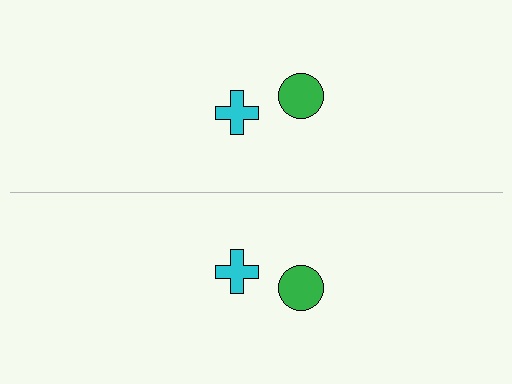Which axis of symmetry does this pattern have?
The pattern has a horizontal axis of symmetry running through the center of the image.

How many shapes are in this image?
There are 4 shapes in this image.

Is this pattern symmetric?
Yes, this pattern has bilateral (reflection) symmetry.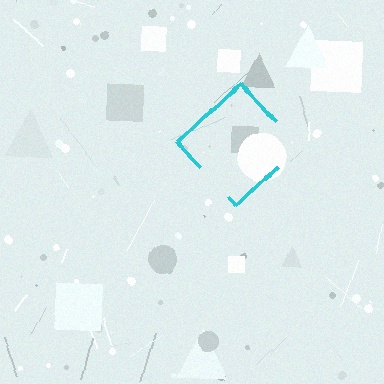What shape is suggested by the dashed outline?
The dashed outline suggests a diamond.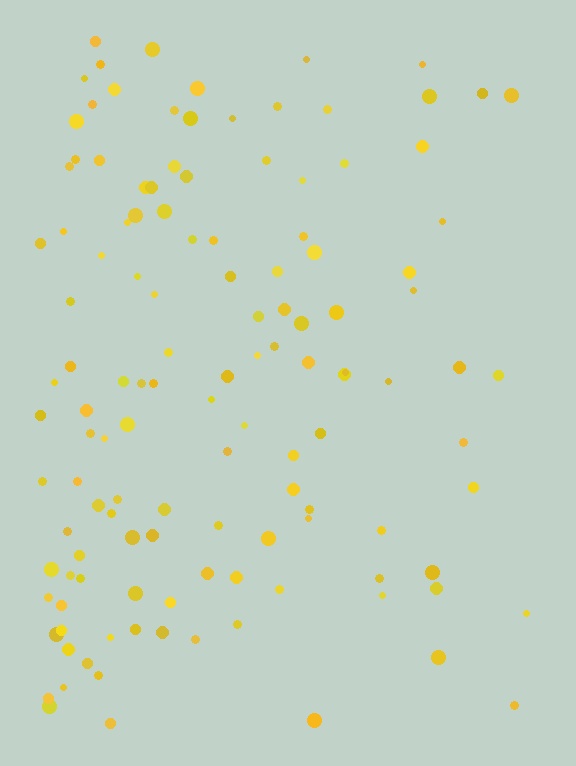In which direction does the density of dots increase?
From right to left, with the left side densest.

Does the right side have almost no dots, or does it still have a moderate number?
Still a moderate number, just noticeably fewer than the left.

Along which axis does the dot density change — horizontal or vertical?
Horizontal.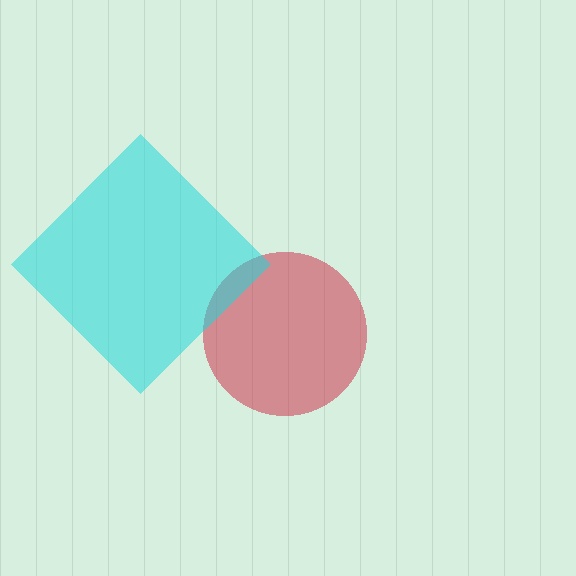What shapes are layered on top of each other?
The layered shapes are: a red circle, a cyan diamond.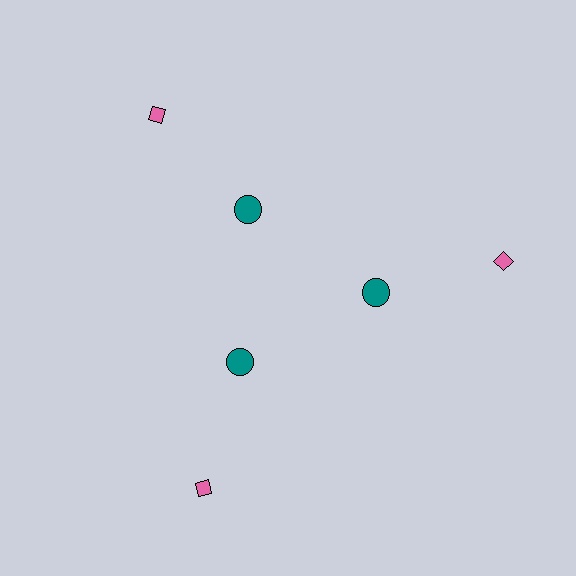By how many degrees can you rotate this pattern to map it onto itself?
The pattern maps onto itself every 120 degrees of rotation.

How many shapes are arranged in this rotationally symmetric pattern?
There are 6 shapes, arranged in 3 groups of 2.